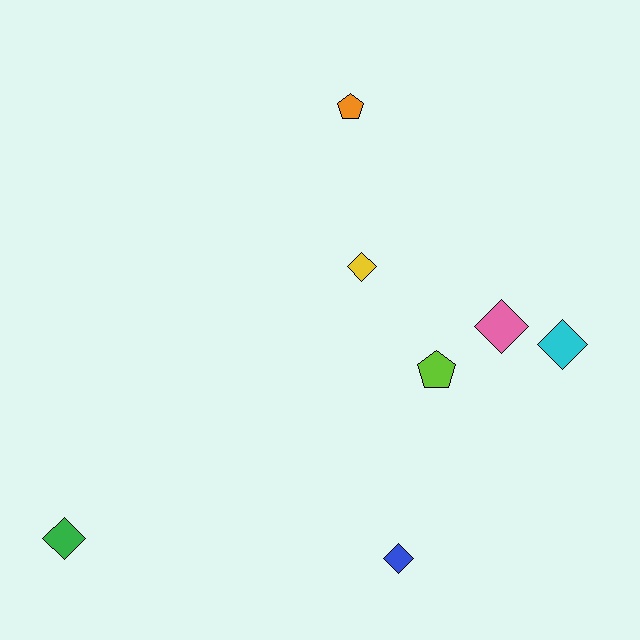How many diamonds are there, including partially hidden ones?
There are 5 diamonds.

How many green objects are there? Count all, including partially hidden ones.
There is 1 green object.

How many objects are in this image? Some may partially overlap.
There are 7 objects.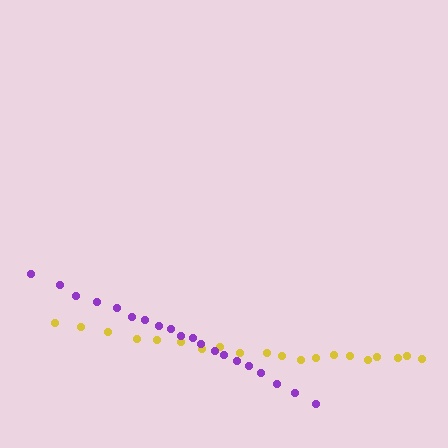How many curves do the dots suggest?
There are 2 distinct paths.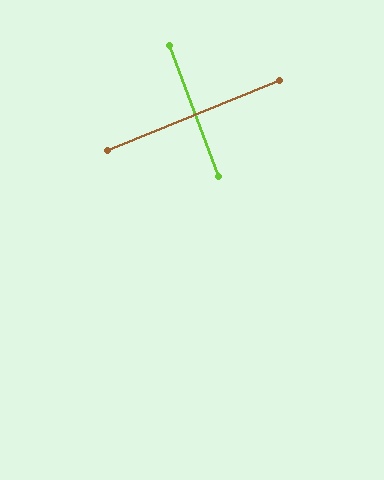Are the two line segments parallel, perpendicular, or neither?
Perpendicular — they meet at approximately 88°.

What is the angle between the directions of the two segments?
Approximately 88 degrees.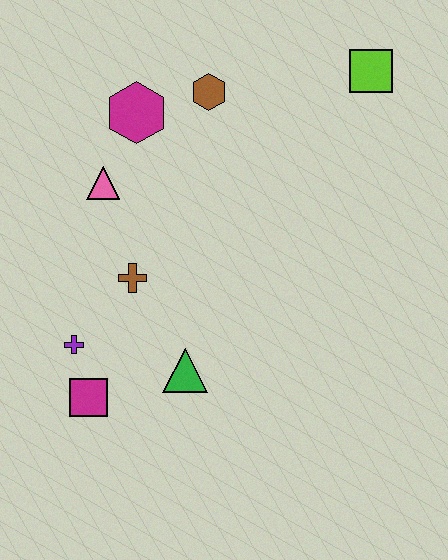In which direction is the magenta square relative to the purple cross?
The magenta square is below the purple cross.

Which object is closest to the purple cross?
The magenta square is closest to the purple cross.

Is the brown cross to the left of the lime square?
Yes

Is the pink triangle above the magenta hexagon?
No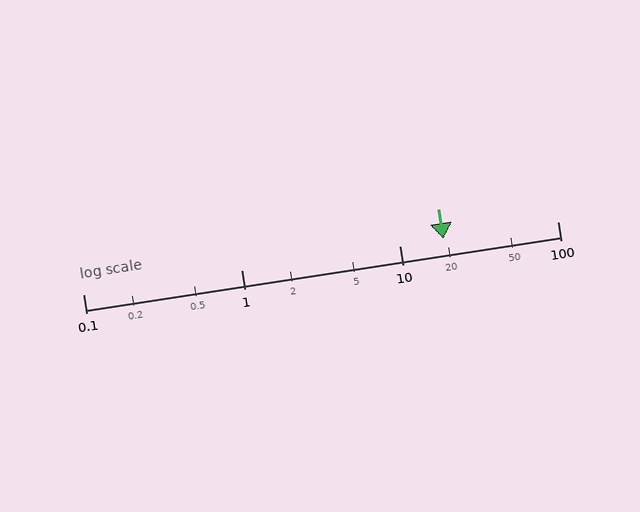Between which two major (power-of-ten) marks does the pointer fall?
The pointer is between 10 and 100.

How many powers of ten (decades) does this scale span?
The scale spans 3 decades, from 0.1 to 100.